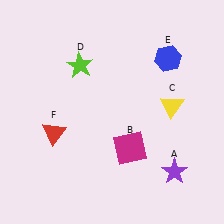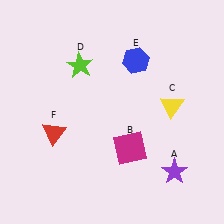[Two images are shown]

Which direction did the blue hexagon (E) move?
The blue hexagon (E) moved left.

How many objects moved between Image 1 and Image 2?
1 object moved between the two images.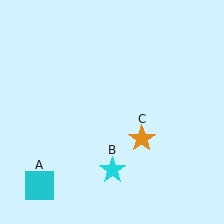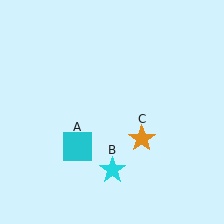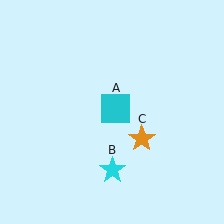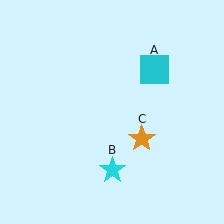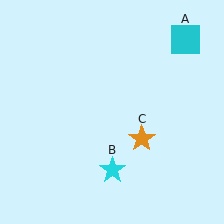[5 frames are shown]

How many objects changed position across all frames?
1 object changed position: cyan square (object A).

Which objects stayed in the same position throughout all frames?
Cyan star (object B) and orange star (object C) remained stationary.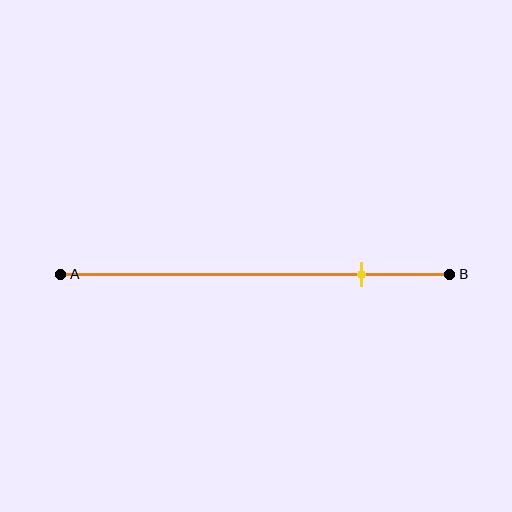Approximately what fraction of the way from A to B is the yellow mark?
The yellow mark is approximately 75% of the way from A to B.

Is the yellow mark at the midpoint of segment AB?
No, the mark is at about 75% from A, not at the 50% midpoint.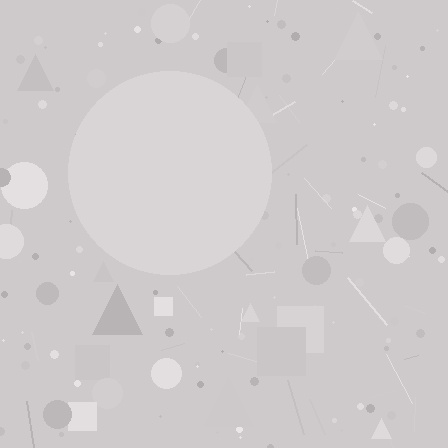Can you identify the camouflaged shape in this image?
The camouflaged shape is a circle.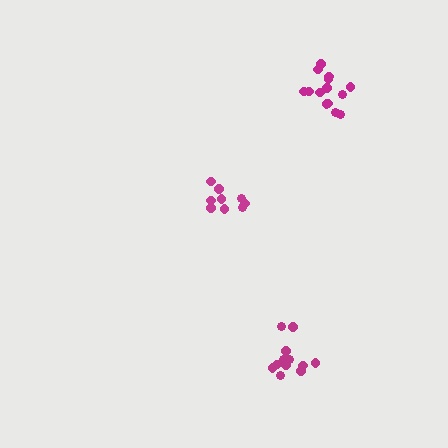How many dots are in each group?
Group 1: 14 dots, Group 2: 14 dots, Group 3: 9 dots (37 total).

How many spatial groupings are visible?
There are 3 spatial groupings.